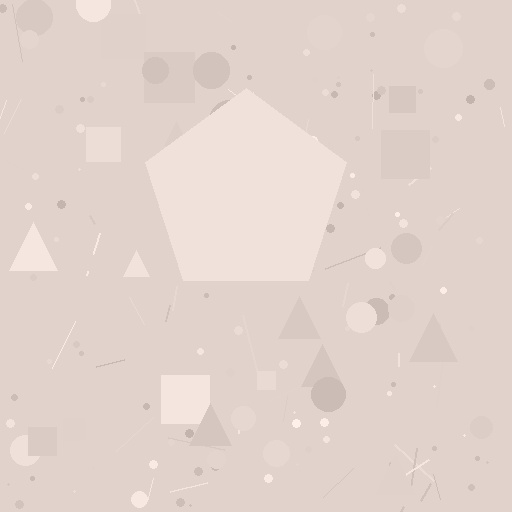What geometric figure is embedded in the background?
A pentagon is embedded in the background.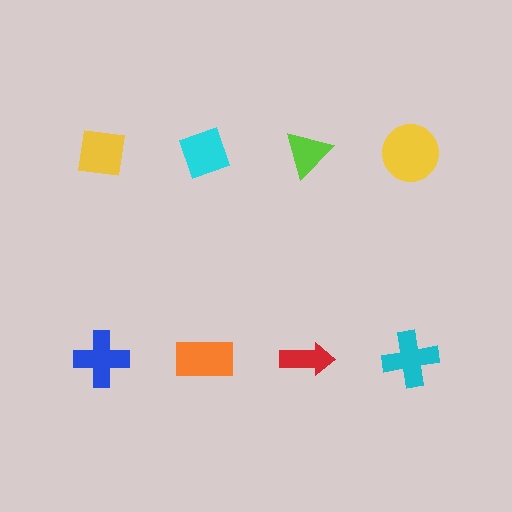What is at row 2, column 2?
An orange rectangle.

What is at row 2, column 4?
A cyan cross.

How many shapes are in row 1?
4 shapes.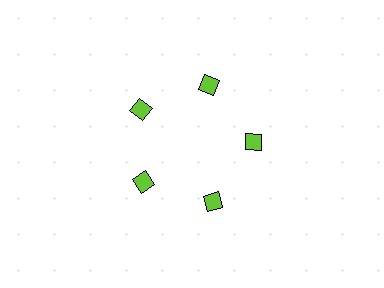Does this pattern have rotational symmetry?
Yes, this pattern has 5-fold rotational symmetry. It looks the same after rotating 72 degrees around the center.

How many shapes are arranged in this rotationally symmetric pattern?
There are 5 shapes, arranged in 5 groups of 1.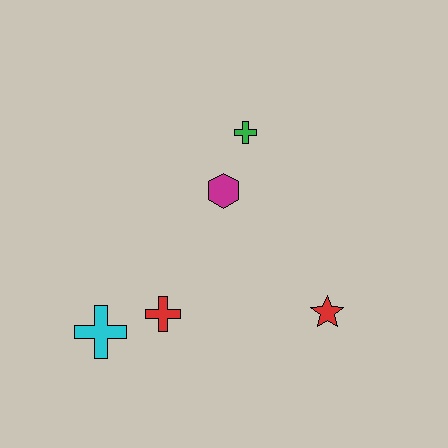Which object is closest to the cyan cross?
The red cross is closest to the cyan cross.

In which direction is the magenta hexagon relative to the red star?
The magenta hexagon is above the red star.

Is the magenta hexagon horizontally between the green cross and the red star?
No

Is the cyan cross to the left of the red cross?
Yes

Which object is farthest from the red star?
The cyan cross is farthest from the red star.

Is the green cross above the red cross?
Yes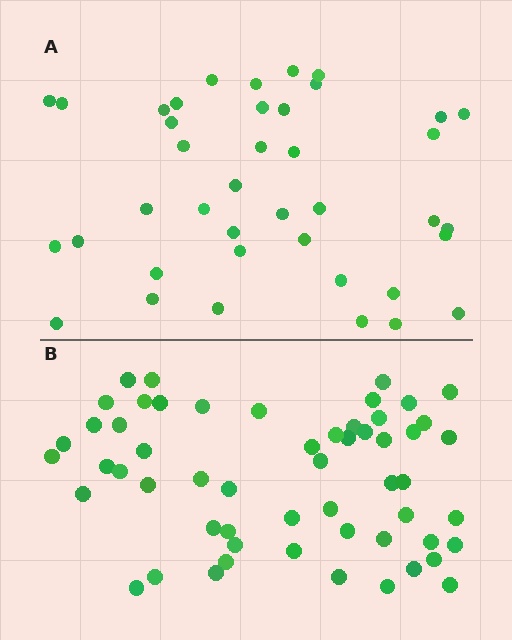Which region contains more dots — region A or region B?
Region B (the bottom region) has more dots.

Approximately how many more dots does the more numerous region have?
Region B has approximately 15 more dots than region A.